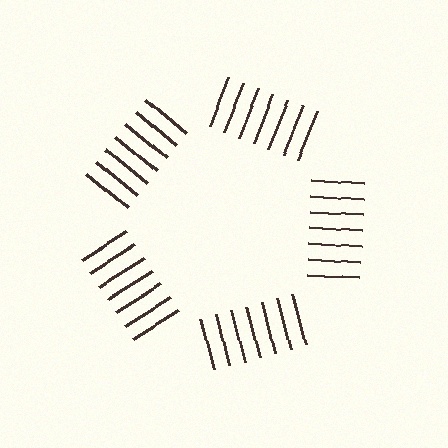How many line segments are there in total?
35 — 7 along each of the 5 edges.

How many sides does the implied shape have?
5 sides — the line-ends trace a pentagon.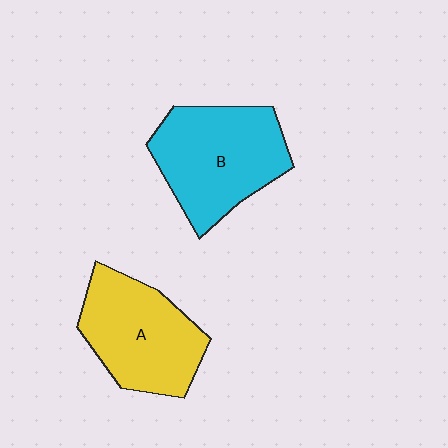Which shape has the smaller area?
Shape A (yellow).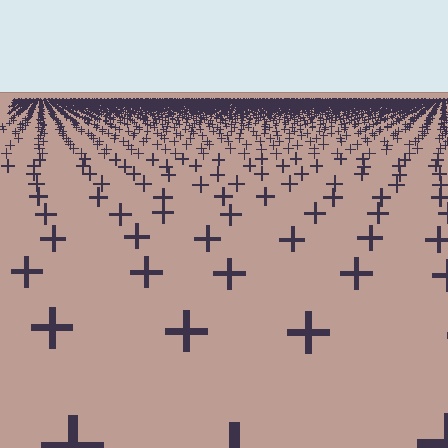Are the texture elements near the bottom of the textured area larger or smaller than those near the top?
Larger. Near the bottom, elements are closer to the viewer and appear at a bigger on-screen size.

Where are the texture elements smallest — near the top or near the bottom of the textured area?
Near the top.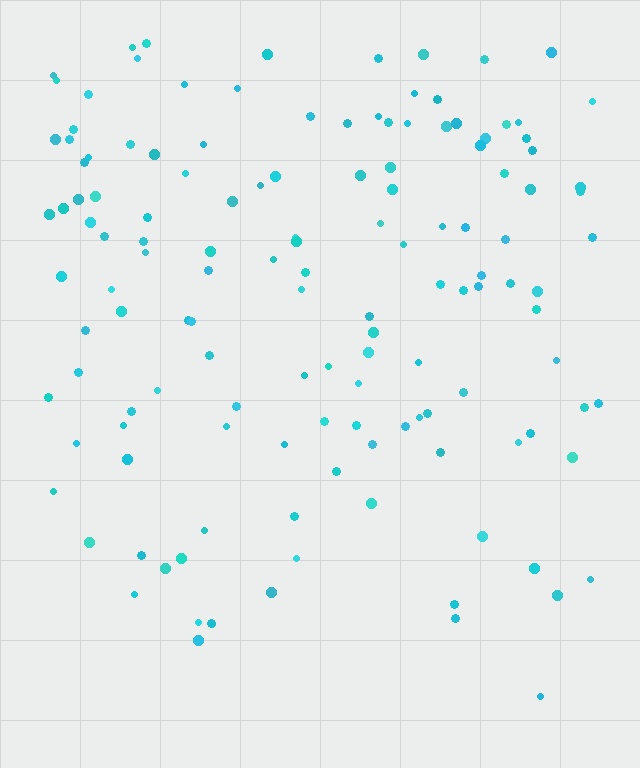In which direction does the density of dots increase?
From bottom to top, with the top side densest.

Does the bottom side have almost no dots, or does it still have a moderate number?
Still a moderate number, just noticeably fewer than the top.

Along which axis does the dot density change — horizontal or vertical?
Vertical.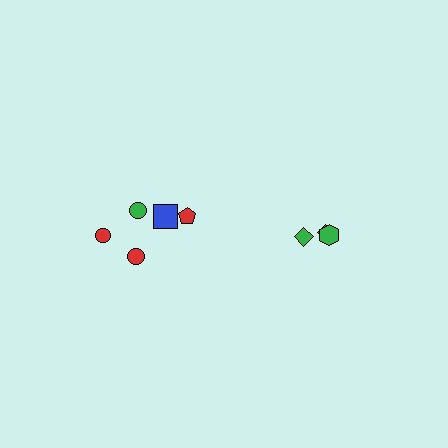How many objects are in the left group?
There are 5 objects.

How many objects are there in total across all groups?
There are 8 objects.